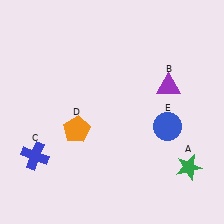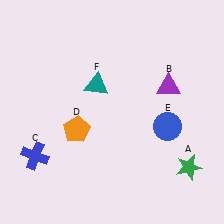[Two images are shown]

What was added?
A teal triangle (F) was added in Image 2.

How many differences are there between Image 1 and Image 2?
There is 1 difference between the two images.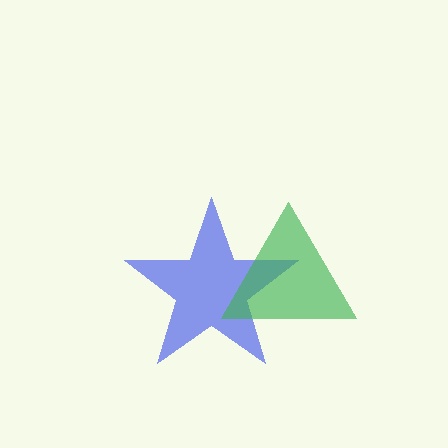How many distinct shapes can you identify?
There are 2 distinct shapes: a blue star, a green triangle.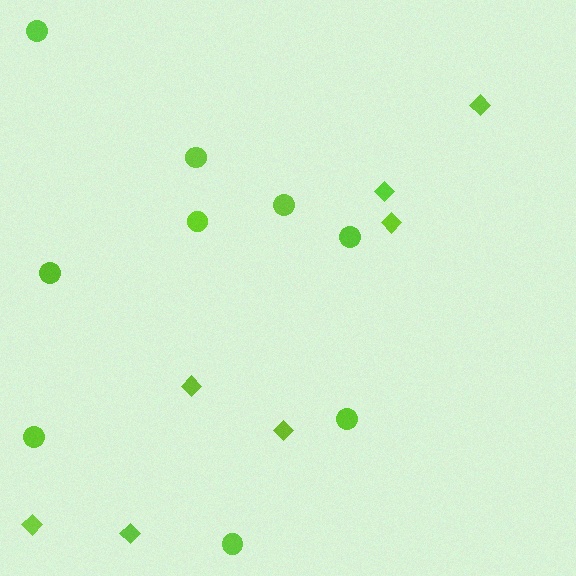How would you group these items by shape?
There are 2 groups: one group of circles (9) and one group of diamonds (7).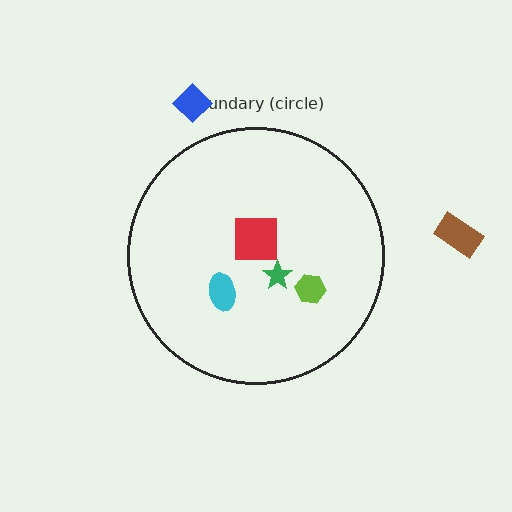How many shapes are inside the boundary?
4 inside, 2 outside.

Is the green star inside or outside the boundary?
Inside.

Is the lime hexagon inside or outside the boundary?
Inside.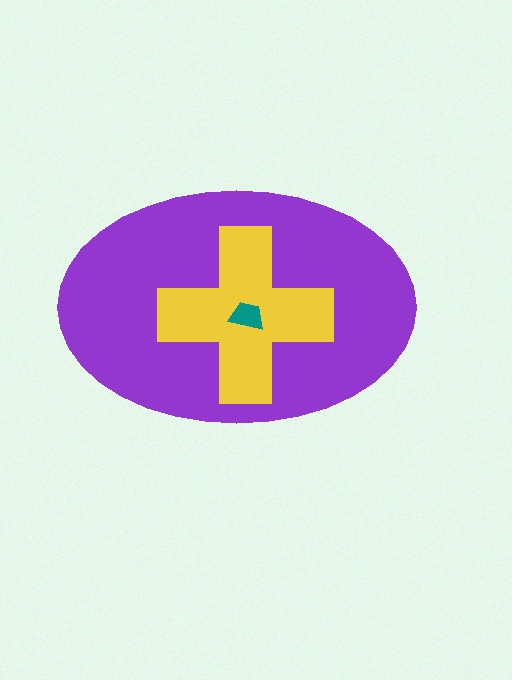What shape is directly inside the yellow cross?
The teal trapezoid.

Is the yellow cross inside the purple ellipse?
Yes.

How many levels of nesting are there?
3.